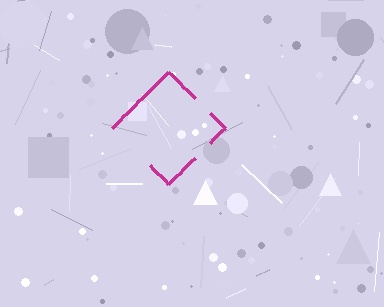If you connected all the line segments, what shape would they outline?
They would outline a diamond.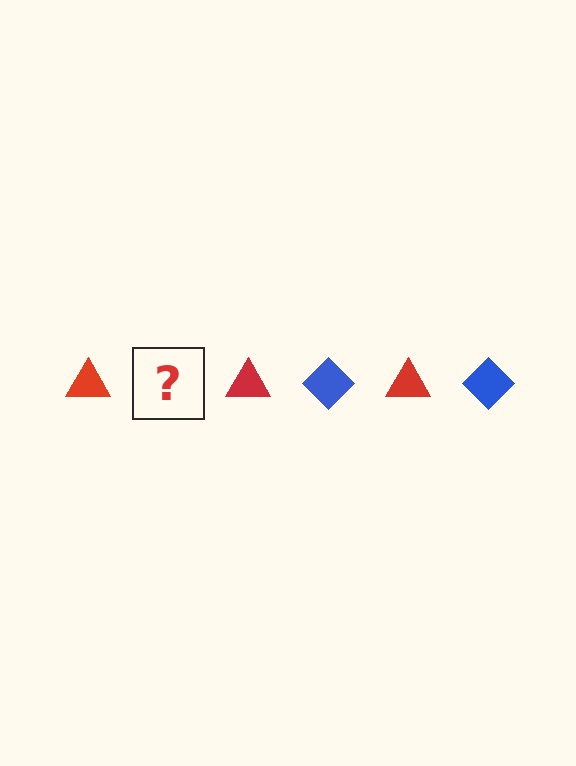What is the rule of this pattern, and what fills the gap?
The rule is that the pattern alternates between red triangle and blue diamond. The gap should be filled with a blue diamond.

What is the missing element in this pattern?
The missing element is a blue diamond.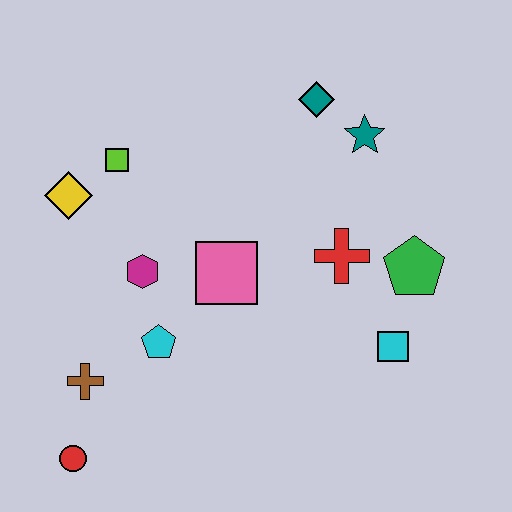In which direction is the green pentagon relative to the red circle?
The green pentagon is to the right of the red circle.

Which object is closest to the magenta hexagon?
The cyan pentagon is closest to the magenta hexagon.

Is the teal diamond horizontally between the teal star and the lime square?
Yes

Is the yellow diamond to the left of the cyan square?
Yes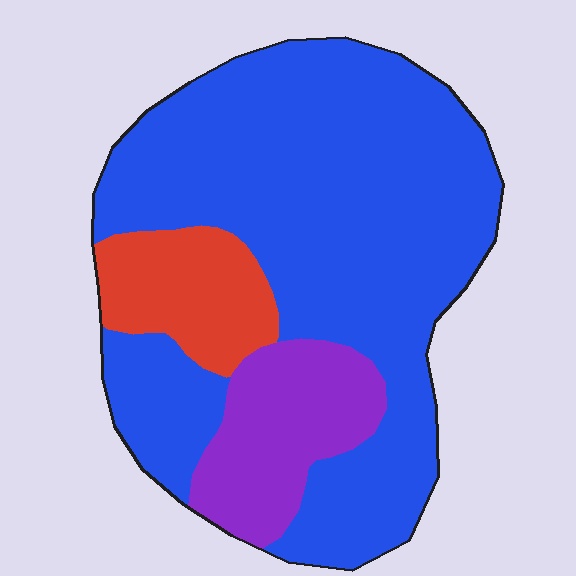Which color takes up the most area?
Blue, at roughly 70%.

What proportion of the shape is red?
Red takes up about one eighth (1/8) of the shape.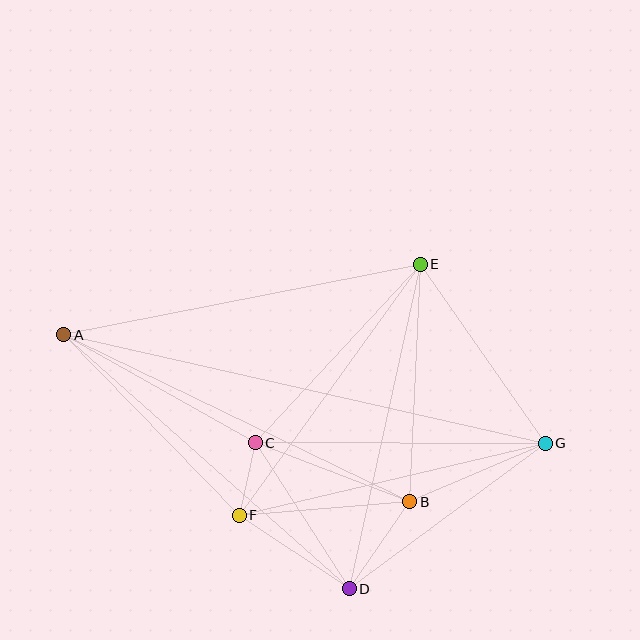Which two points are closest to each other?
Points C and F are closest to each other.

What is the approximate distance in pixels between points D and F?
The distance between D and F is approximately 133 pixels.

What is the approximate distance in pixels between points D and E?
The distance between D and E is approximately 332 pixels.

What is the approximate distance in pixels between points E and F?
The distance between E and F is approximately 310 pixels.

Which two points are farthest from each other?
Points A and G are farthest from each other.